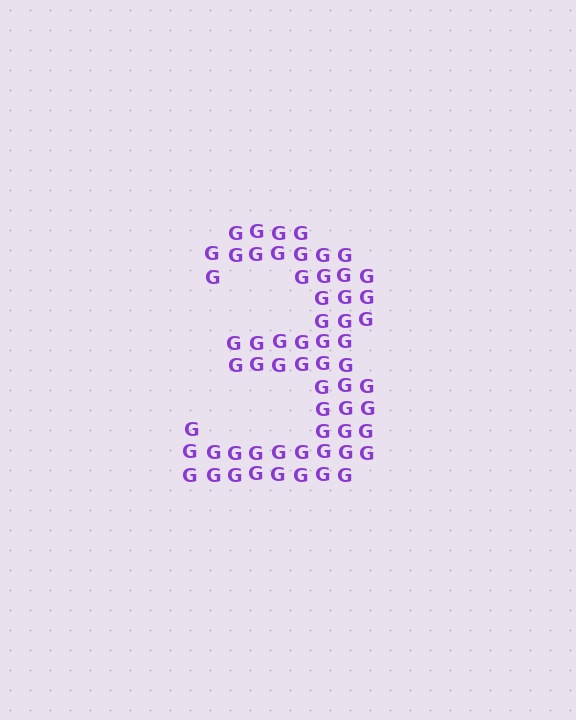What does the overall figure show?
The overall figure shows the digit 3.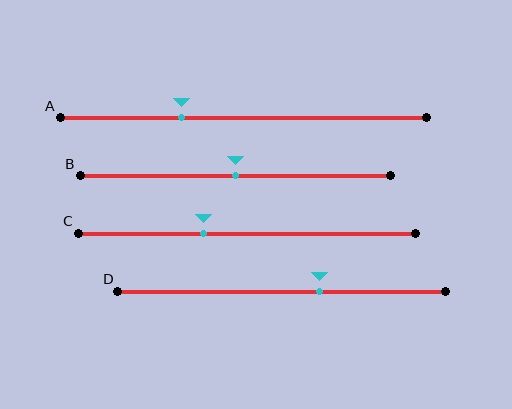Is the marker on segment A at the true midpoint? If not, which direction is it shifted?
No, the marker on segment A is shifted to the left by about 17% of the segment length.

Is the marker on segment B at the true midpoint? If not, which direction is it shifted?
Yes, the marker on segment B is at the true midpoint.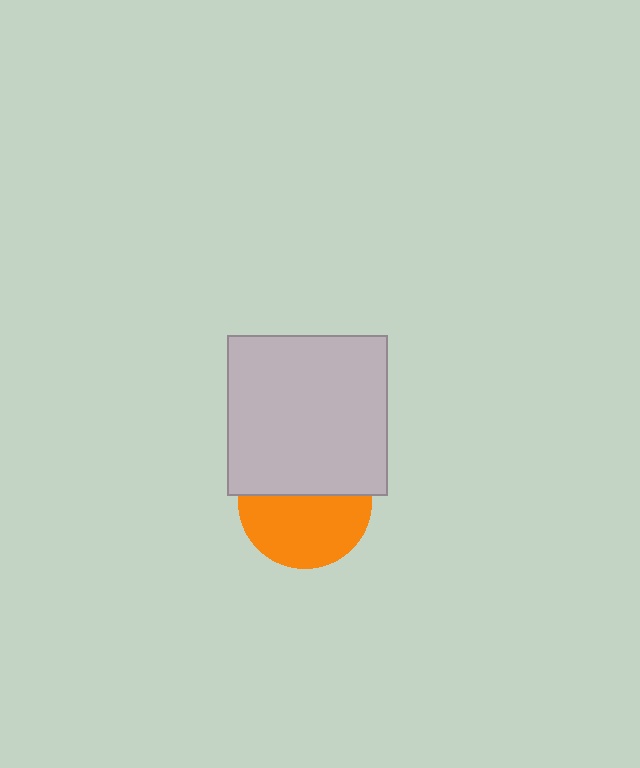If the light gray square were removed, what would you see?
You would see the complete orange circle.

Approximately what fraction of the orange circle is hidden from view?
Roughly 44% of the orange circle is hidden behind the light gray square.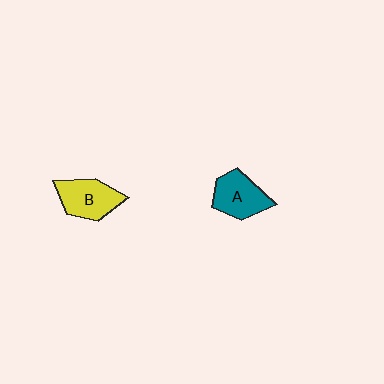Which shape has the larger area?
Shape B (yellow).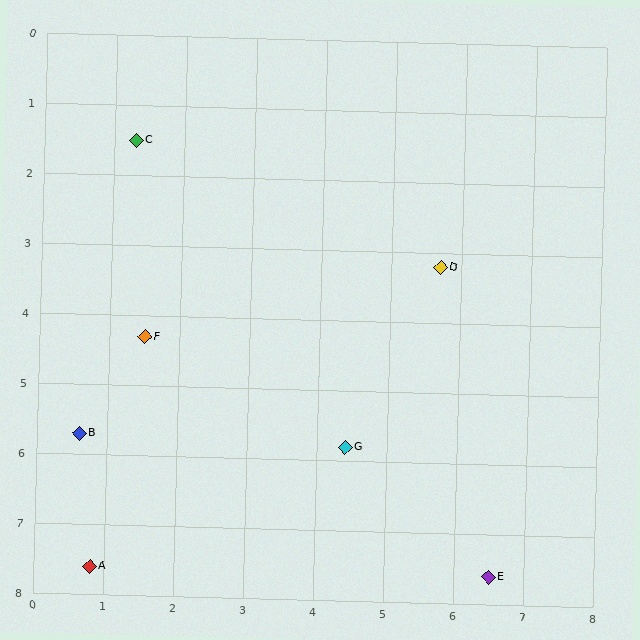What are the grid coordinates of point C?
Point C is at approximately (1.3, 1.5).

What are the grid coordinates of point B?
Point B is at approximately (0.6, 5.7).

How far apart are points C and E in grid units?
Points C and E are about 8.0 grid units apart.